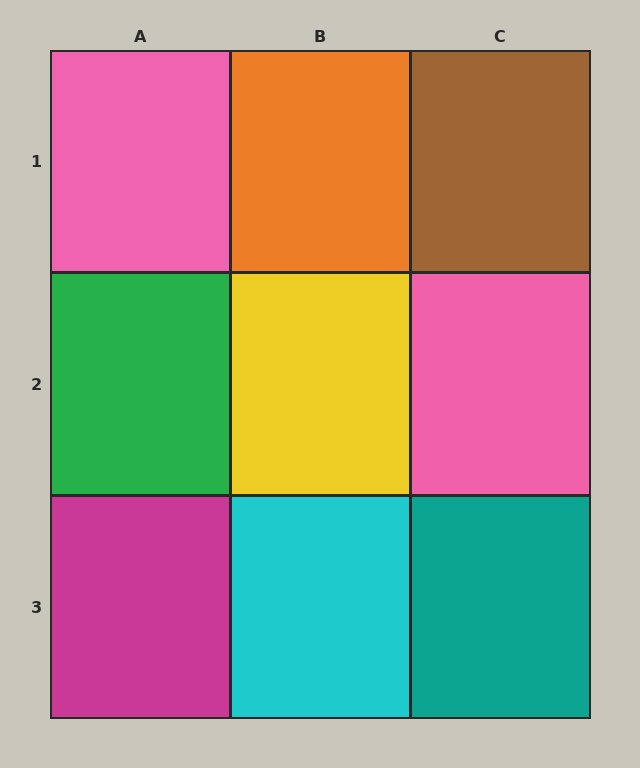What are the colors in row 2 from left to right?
Green, yellow, pink.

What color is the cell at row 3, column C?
Teal.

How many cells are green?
1 cell is green.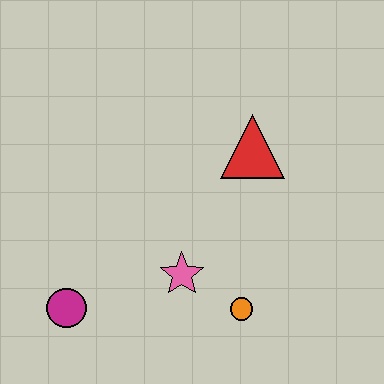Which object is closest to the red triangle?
The pink star is closest to the red triangle.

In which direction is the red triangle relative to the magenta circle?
The red triangle is to the right of the magenta circle.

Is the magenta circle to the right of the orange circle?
No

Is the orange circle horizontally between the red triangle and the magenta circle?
Yes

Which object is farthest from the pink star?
The red triangle is farthest from the pink star.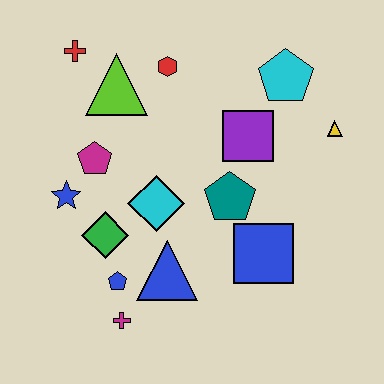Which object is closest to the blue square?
The teal pentagon is closest to the blue square.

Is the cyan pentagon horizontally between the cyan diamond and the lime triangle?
No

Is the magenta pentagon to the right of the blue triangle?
No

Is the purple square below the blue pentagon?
No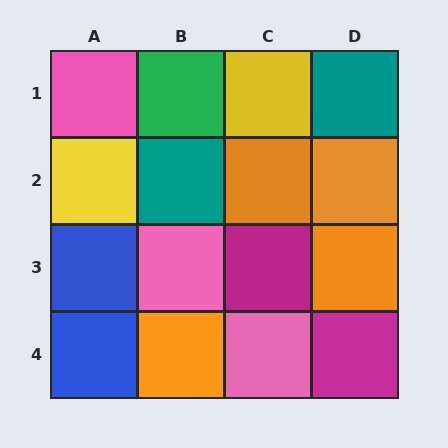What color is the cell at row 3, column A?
Blue.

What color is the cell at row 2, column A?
Yellow.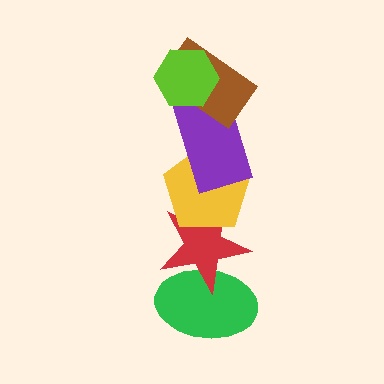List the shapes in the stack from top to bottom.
From top to bottom: the lime hexagon, the brown rectangle, the purple rectangle, the yellow pentagon, the red star, the green ellipse.